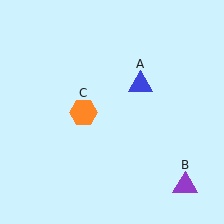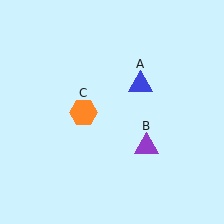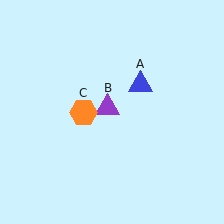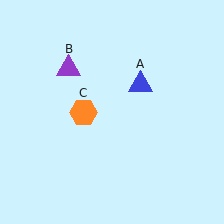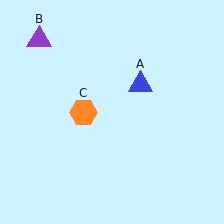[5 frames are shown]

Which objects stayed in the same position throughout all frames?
Blue triangle (object A) and orange hexagon (object C) remained stationary.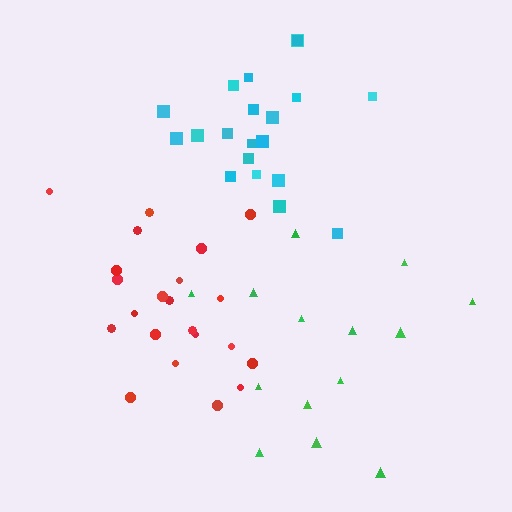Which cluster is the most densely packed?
Cyan.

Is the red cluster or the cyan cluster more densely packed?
Cyan.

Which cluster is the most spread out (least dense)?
Green.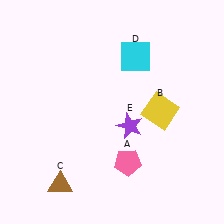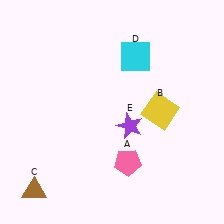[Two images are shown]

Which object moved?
The brown triangle (C) moved left.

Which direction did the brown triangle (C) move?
The brown triangle (C) moved left.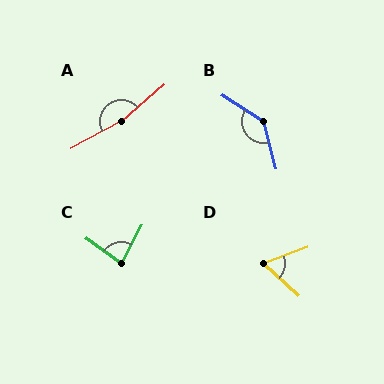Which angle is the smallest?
D, at approximately 63 degrees.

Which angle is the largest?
A, at approximately 167 degrees.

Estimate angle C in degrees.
Approximately 82 degrees.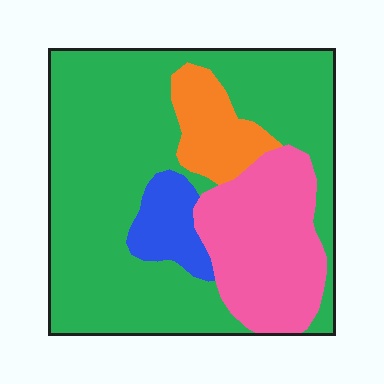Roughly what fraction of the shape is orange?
Orange takes up less than a quarter of the shape.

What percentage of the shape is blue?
Blue takes up about one tenth (1/10) of the shape.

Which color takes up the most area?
Green, at roughly 60%.